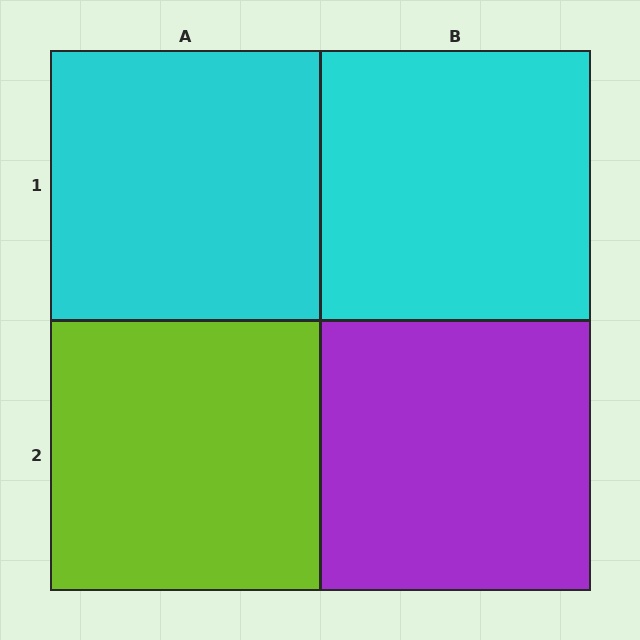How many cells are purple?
1 cell is purple.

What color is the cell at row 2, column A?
Lime.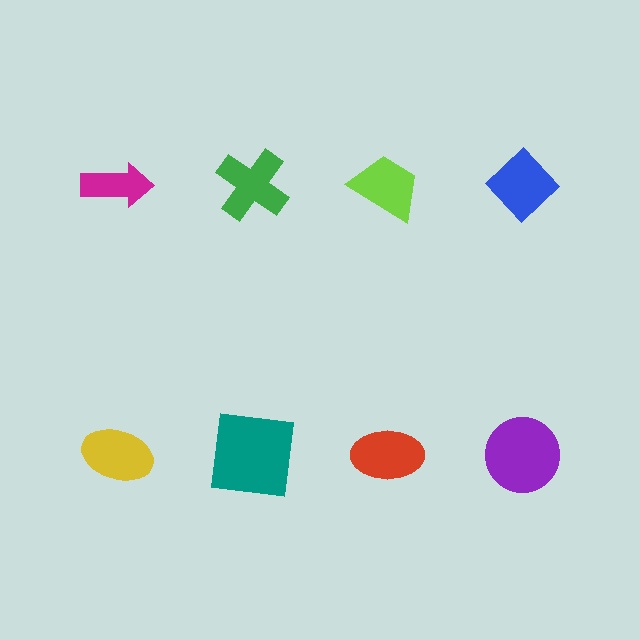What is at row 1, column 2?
A green cross.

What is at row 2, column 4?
A purple circle.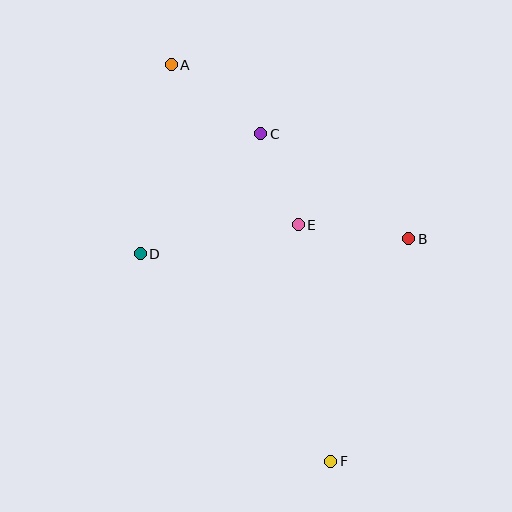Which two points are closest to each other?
Points C and E are closest to each other.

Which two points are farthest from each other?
Points A and F are farthest from each other.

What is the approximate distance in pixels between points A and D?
The distance between A and D is approximately 192 pixels.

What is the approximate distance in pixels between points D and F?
The distance between D and F is approximately 282 pixels.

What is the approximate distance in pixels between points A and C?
The distance between A and C is approximately 113 pixels.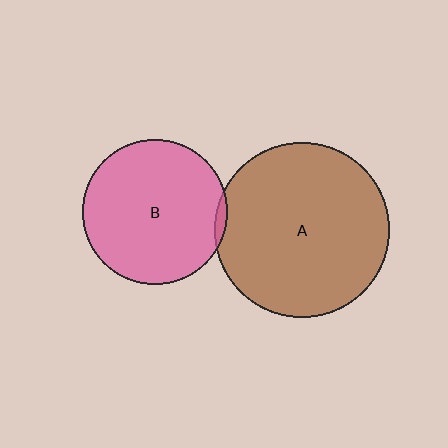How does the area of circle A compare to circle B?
Approximately 1.4 times.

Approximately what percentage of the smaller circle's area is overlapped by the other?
Approximately 5%.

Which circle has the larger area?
Circle A (brown).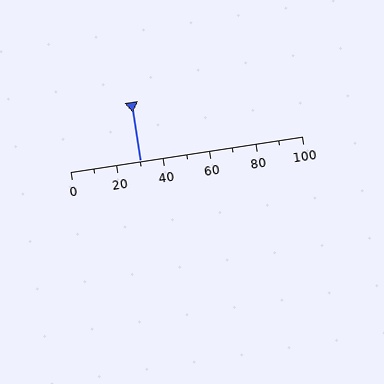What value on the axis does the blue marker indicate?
The marker indicates approximately 30.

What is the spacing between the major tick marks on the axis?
The major ticks are spaced 20 apart.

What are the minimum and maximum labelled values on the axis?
The axis runs from 0 to 100.